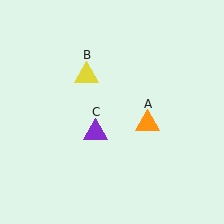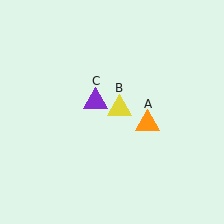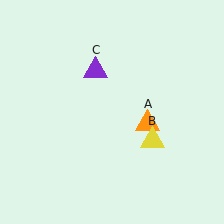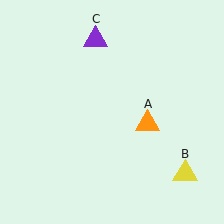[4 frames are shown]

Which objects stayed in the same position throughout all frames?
Orange triangle (object A) remained stationary.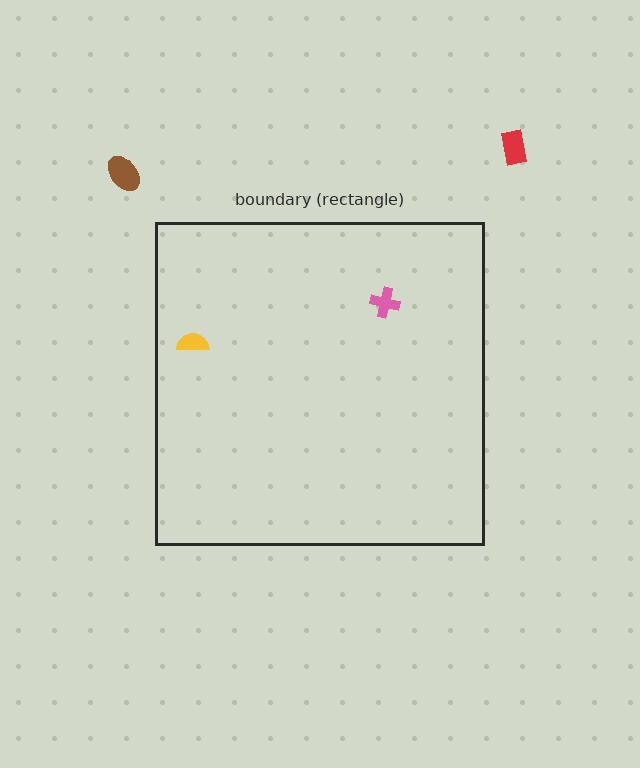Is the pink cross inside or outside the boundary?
Inside.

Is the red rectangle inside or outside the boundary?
Outside.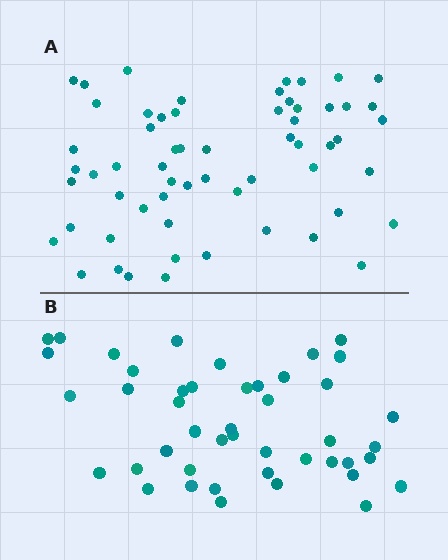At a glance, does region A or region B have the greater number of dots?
Region A (the top region) has more dots.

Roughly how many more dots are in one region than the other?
Region A has approximately 15 more dots than region B.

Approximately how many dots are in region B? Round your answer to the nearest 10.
About 40 dots. (The exact count is 45, which rounds to 40.)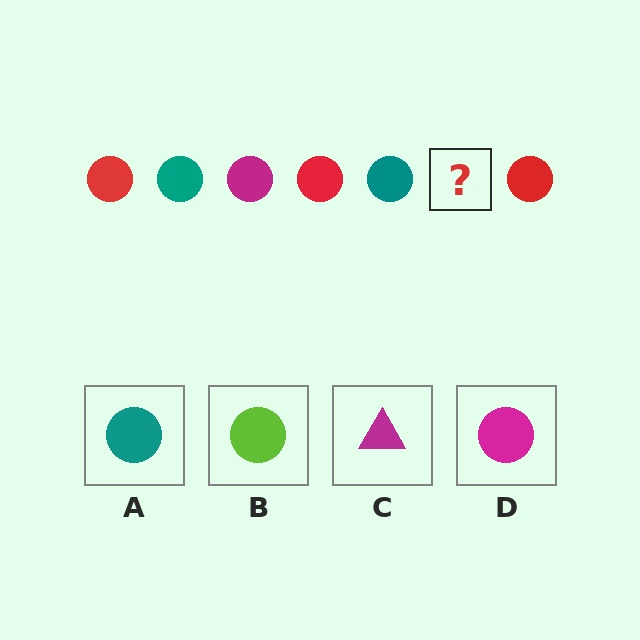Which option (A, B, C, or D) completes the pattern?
D.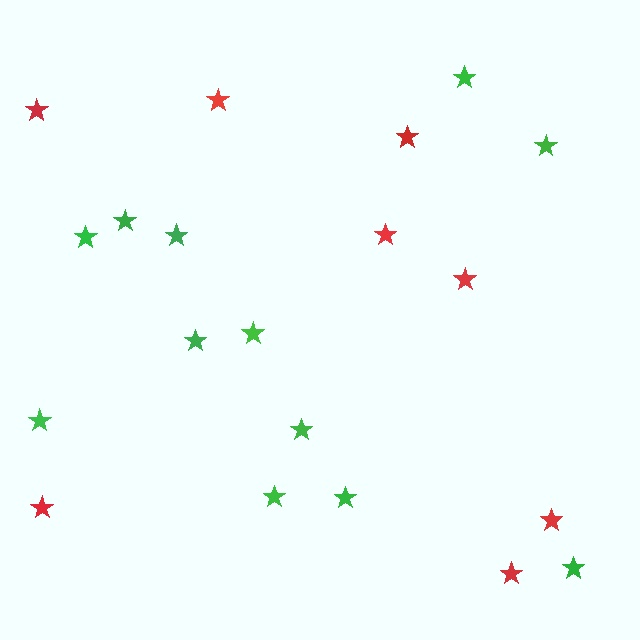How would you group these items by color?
There are 2 groups: one group of green stars (12) and one group of red stars (8).